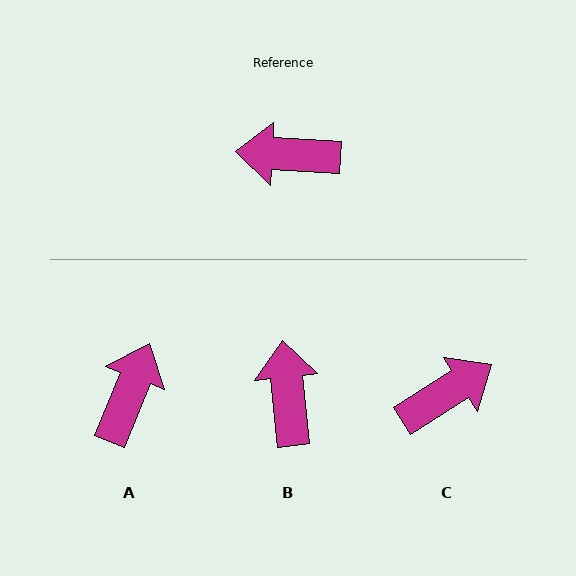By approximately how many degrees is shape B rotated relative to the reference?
Approximately 81 degrees clockwise.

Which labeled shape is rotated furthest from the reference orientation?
C, about 144 degrees away.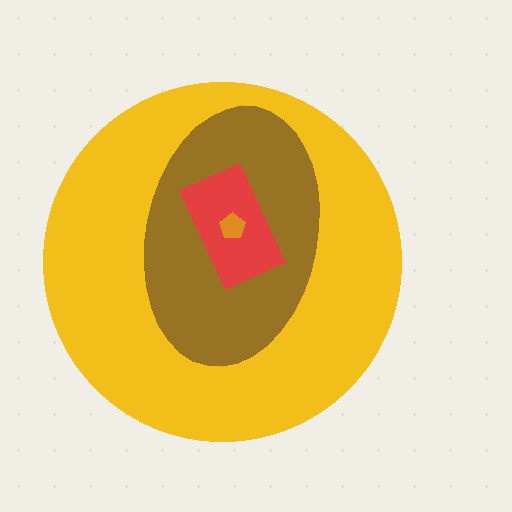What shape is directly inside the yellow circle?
The brown ellipse.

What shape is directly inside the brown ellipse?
The red rectangle.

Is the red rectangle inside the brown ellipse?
Yes.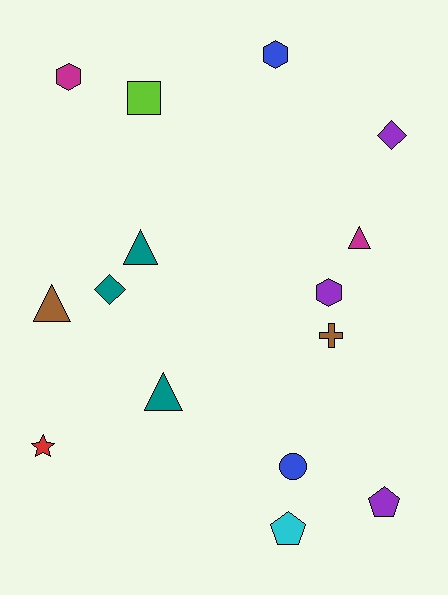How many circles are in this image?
There is 1 circle.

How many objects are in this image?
There are 15 objects.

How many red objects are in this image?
There is 1 red object.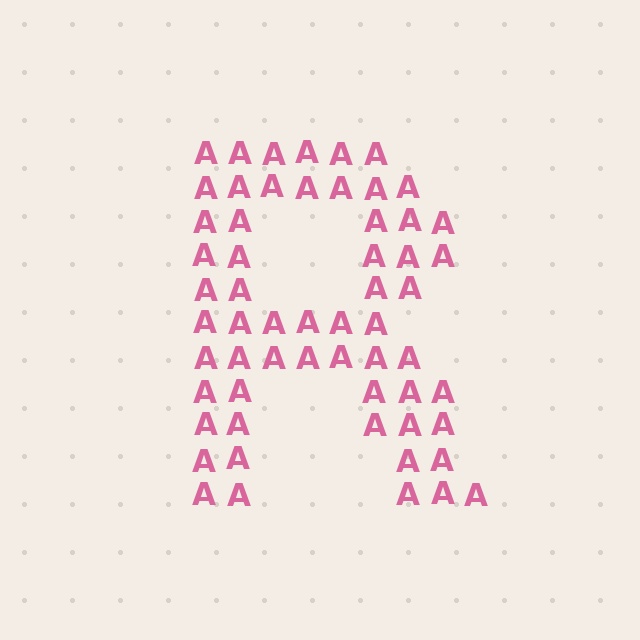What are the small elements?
The small elements are letter A's.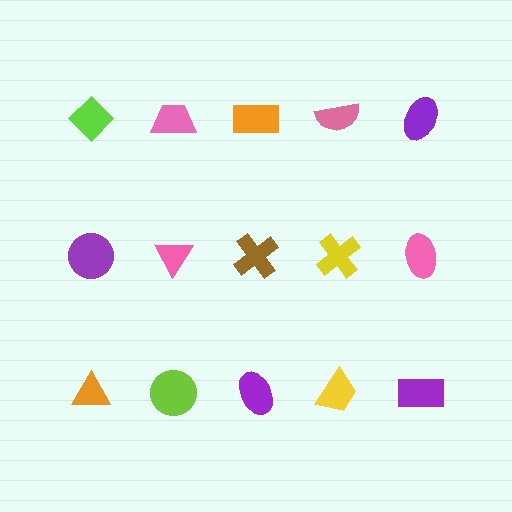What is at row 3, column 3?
A purple ellipse.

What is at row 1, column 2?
A pink trapezoid.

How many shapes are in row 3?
5 shapes.